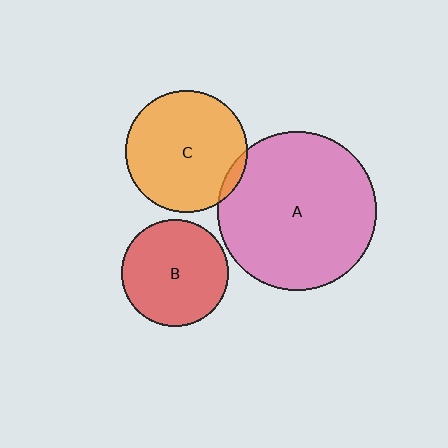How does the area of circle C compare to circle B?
Approximately 1.3 times.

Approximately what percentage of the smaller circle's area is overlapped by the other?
Approximately 5%.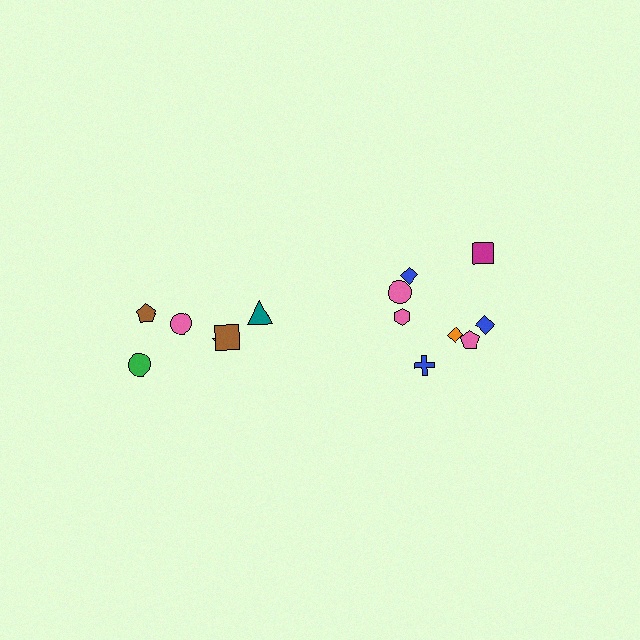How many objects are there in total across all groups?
There are 14 objects.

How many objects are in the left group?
There are 6 objects.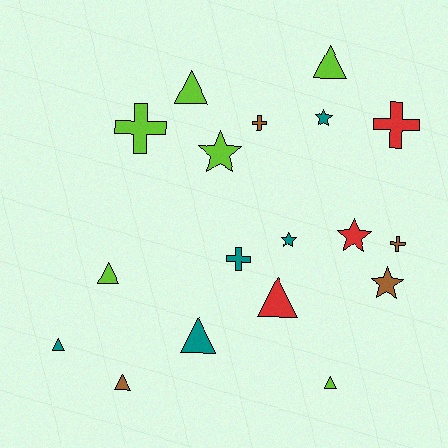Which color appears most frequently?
Lime, with 6 objects.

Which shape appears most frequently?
Triangle, with 8 objects.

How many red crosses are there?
There is 1 red cross.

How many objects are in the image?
There are 18 objects.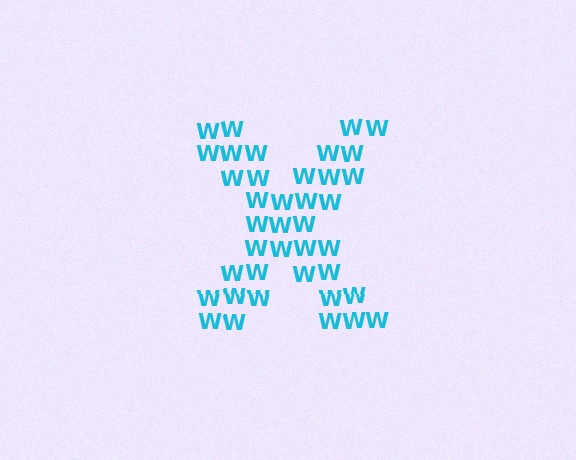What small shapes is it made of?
It is made of small letter W's.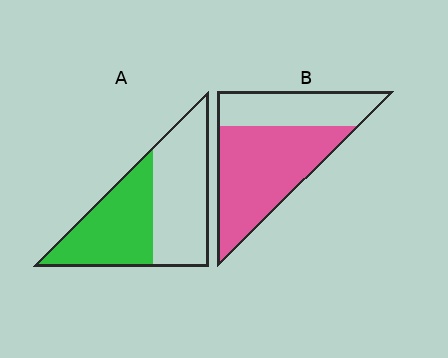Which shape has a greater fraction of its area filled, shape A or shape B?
Shape B.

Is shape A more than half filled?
Roughly half.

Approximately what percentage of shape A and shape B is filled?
A is approximately 45% and B is approximately 65%.